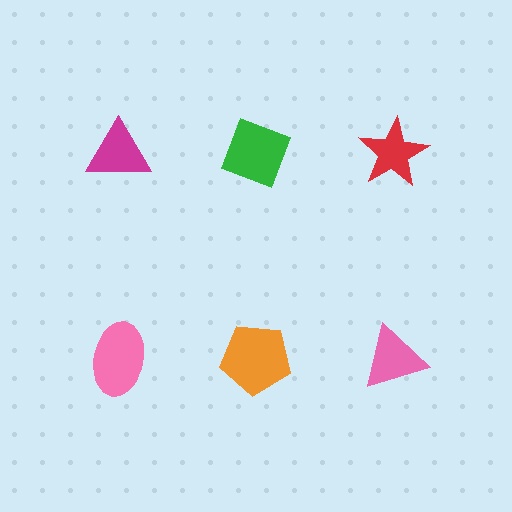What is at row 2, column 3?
A pink triangle.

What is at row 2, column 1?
A pink ellipse.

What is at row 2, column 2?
An orange pentagon.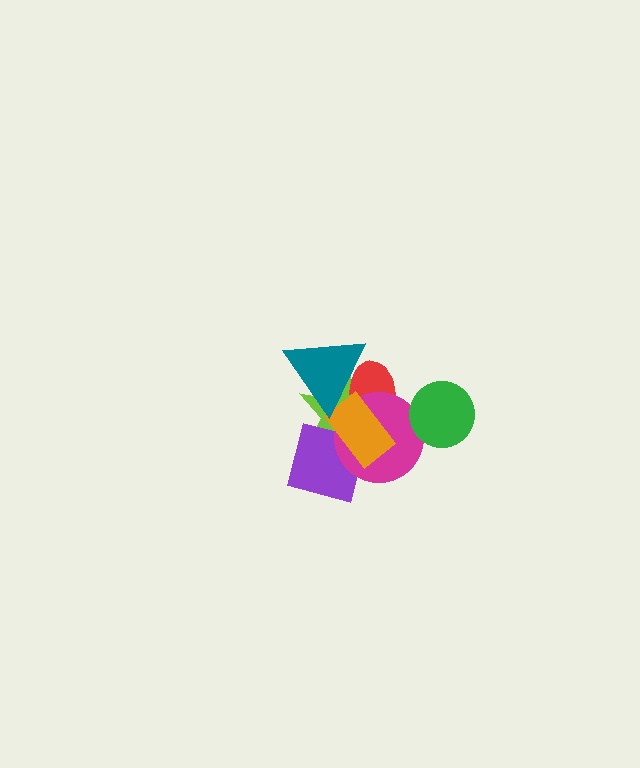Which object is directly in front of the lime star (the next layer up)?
The red ellipse is directly in front of the lime star.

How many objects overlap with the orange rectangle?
5 objects overlap with the orange rectangle.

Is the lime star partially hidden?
Yes, it is partially covered by another shape.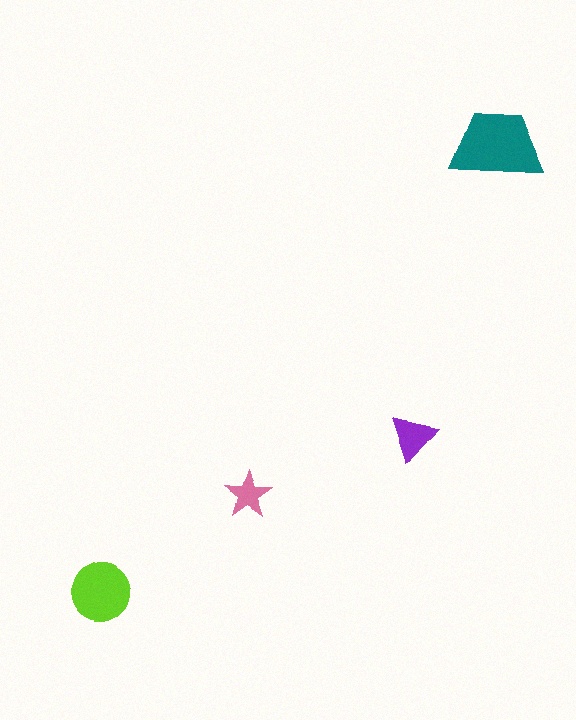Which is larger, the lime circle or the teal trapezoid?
The teal trapezoid.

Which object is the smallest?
The pink star.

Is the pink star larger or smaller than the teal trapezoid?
Smaller.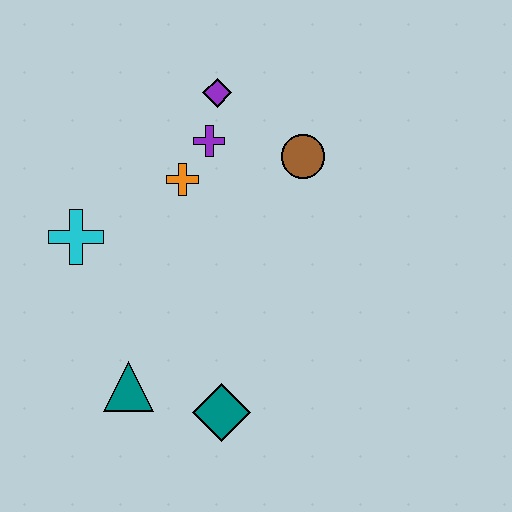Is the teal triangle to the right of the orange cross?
No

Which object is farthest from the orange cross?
The teal diamond is farthest from the orange cross.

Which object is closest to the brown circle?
The purple cross is closest to the brown circle.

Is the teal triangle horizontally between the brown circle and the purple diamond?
No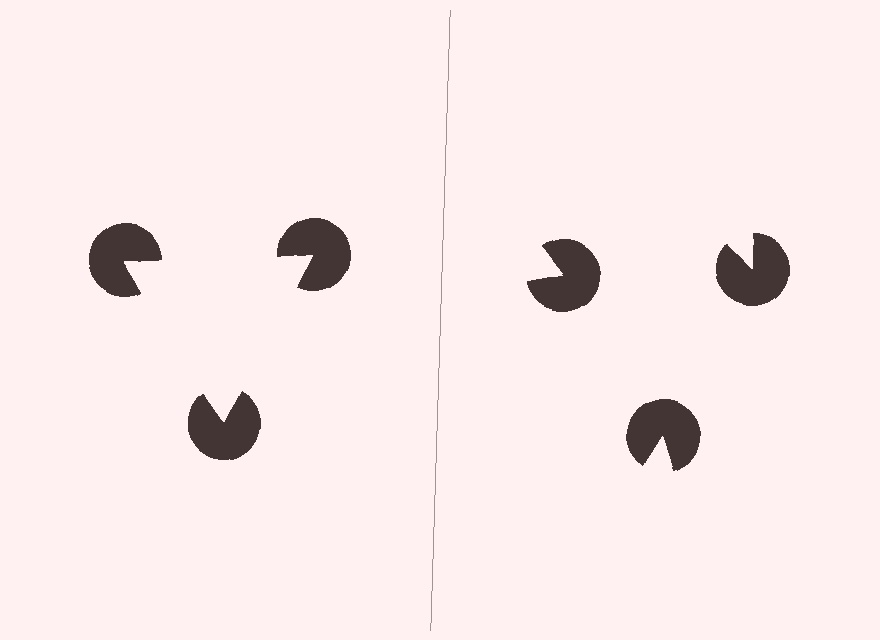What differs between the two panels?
The pac-man discs are positioned identically on both sides; only the wedge orientations differ. On the left they align to a triangle; on the right they are misaligned.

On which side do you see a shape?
An illusory triangle appears on the left side. On the right side the wedge cuts are rotated, so no coherent shape forms.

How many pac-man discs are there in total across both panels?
6 — 3 on each side.